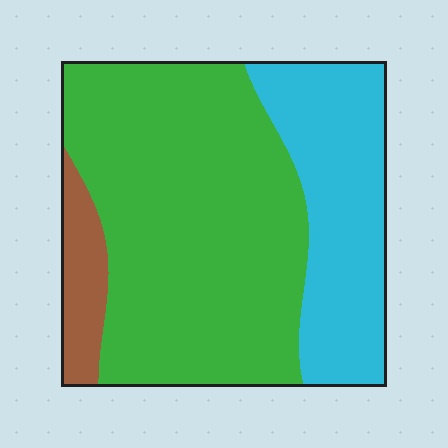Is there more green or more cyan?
Green.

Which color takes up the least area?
Brown, at roughly 10%.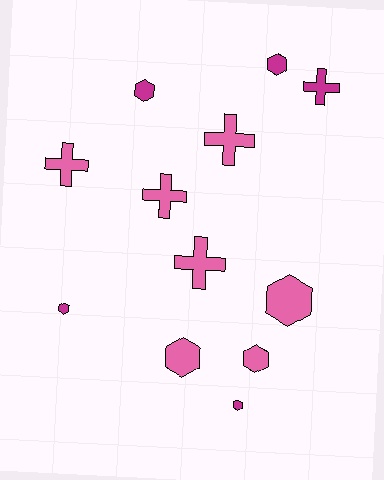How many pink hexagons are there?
There are 3 pink hexagons.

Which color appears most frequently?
Pink, with 7 objects.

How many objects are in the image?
There are 12 objects.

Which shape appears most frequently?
Hexagon, with 7 objects.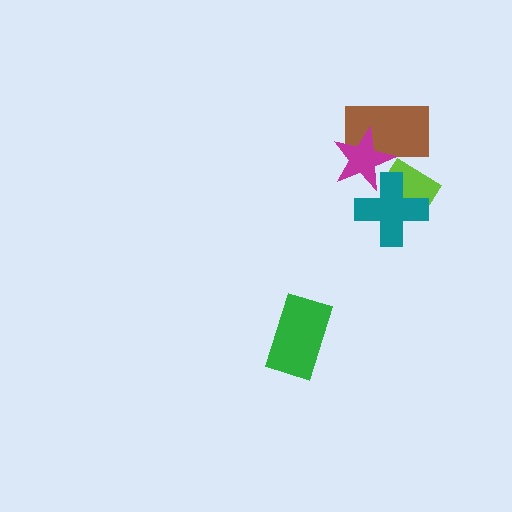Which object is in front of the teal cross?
The magenta star is in front of the teal cross.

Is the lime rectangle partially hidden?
Yes, it is partially covered by another shape.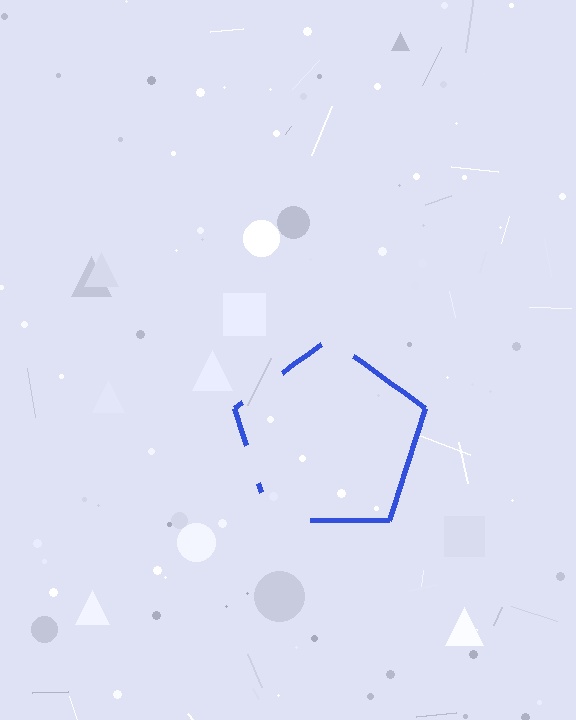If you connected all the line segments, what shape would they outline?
They would outline a pentagon.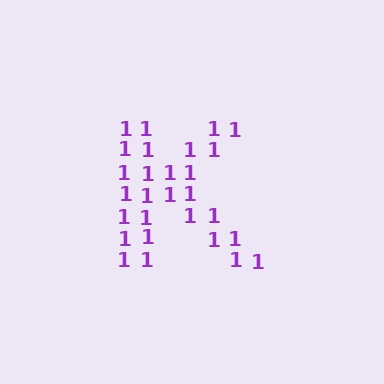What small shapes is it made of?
It is made of small digit 1's.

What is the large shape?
The large shape is the letter K.